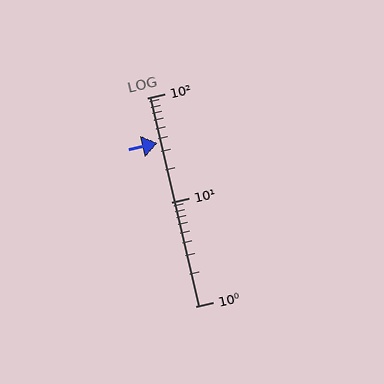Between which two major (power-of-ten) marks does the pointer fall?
The pointer is between 10 and 100.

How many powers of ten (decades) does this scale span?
The scale spans 2 decades, from 1 to 100.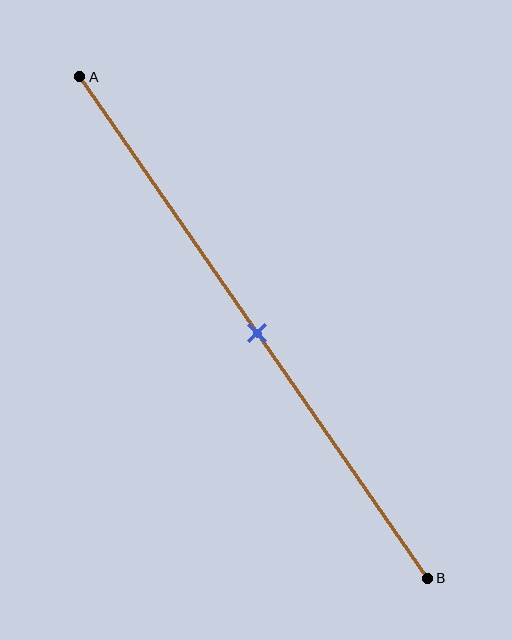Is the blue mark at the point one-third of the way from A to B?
No, the mark is at about 50% from A, not at the 33% one-third point.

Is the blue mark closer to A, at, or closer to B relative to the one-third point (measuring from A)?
The blue mark is closer to point B than the one-third point of segment AB.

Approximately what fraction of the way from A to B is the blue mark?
The blue mark is approximately 50% of the way from A to B.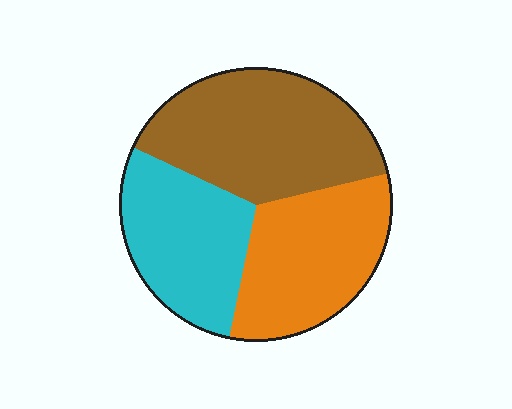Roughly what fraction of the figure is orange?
Orange covers 32% of the figure.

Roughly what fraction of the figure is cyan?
Cyan covers 29% of the figure.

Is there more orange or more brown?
Brown.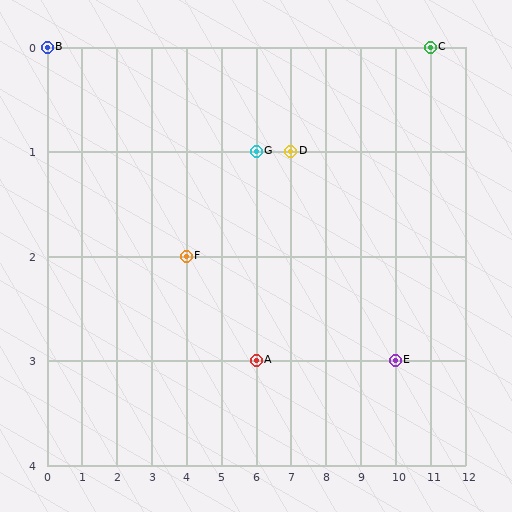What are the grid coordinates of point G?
Point G is at grid coordinates (6, 1).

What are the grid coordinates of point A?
Point A is at grid coordinates (6, 3).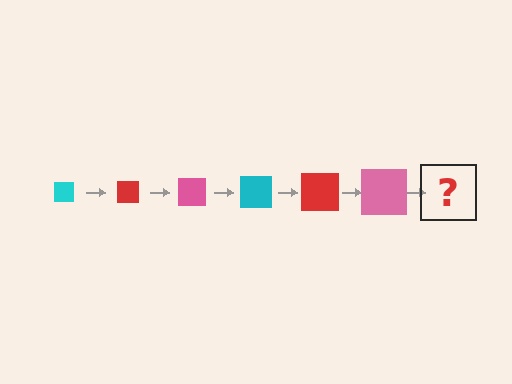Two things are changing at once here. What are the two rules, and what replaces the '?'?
The two rules are that the square grows larger each step and the color cycles through cyan, red, and pink. The '?' should be a cyan square, larger than the previous one.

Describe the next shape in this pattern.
It should be a cyan square, larger than the previous one.